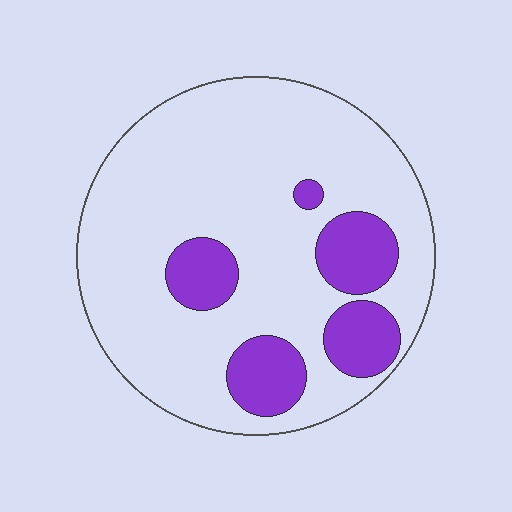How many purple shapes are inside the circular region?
5.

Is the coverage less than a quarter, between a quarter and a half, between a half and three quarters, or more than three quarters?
Less than a quarter.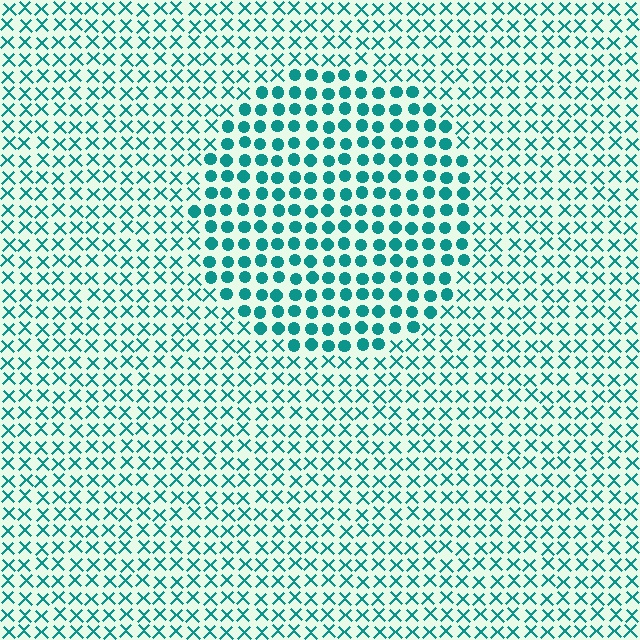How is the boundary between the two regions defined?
The boundary is defined by a change in element shape: circles inside vs. X marks outside. All elements share the same color and spacing.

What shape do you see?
I see a circle.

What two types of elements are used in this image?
The image uses circles inside the circle region and X marks outside it.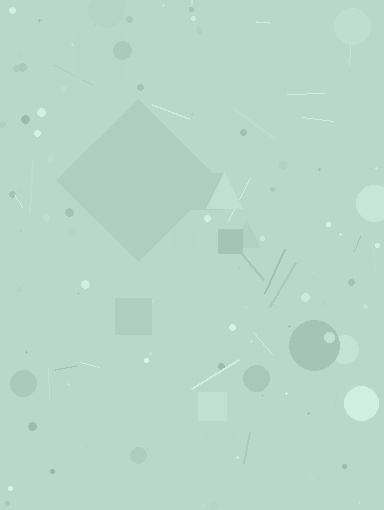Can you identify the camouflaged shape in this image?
The camouflaged shape is a diamond.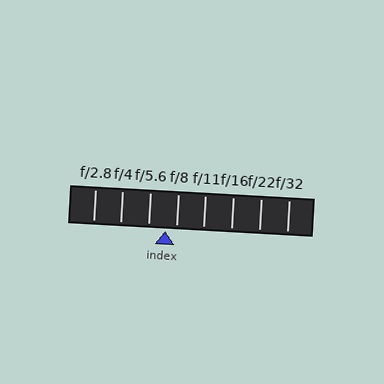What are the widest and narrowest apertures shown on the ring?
The widest aperture shown is f/2.8 and the narrowest is f/32.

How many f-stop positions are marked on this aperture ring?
There are 8 f-stop positions marked.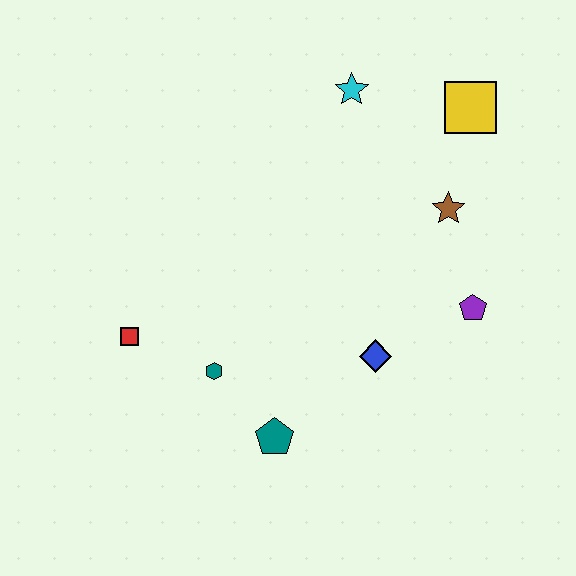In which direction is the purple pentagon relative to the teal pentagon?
The purple pentagon is to the right of the teal pentagon.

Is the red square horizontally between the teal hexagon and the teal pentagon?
No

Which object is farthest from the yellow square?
The red square is farthest from the yellow square.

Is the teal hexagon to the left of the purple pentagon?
Yes